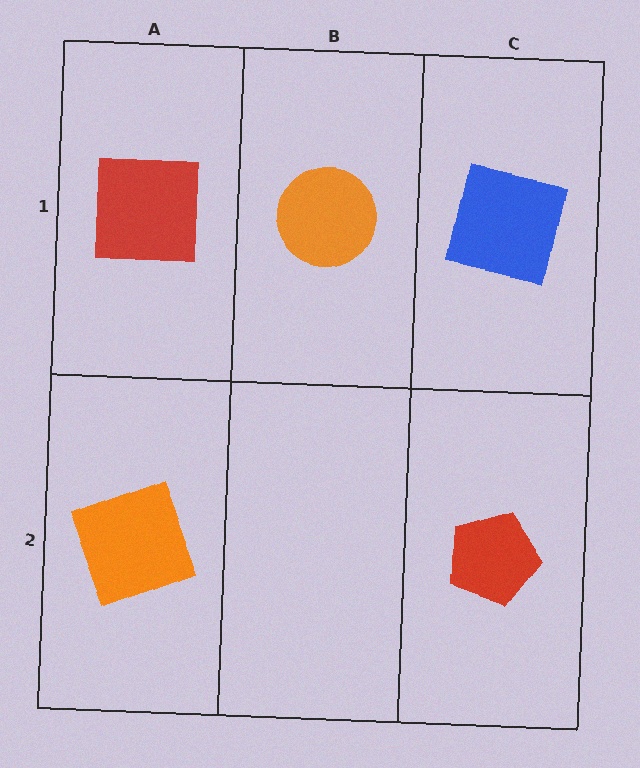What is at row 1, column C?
A blue square.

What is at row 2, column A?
An orange square.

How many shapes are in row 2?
2 shapes.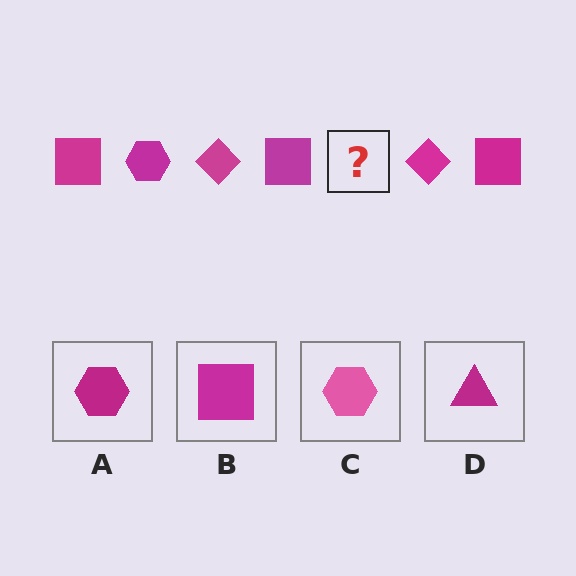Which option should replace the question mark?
Option A.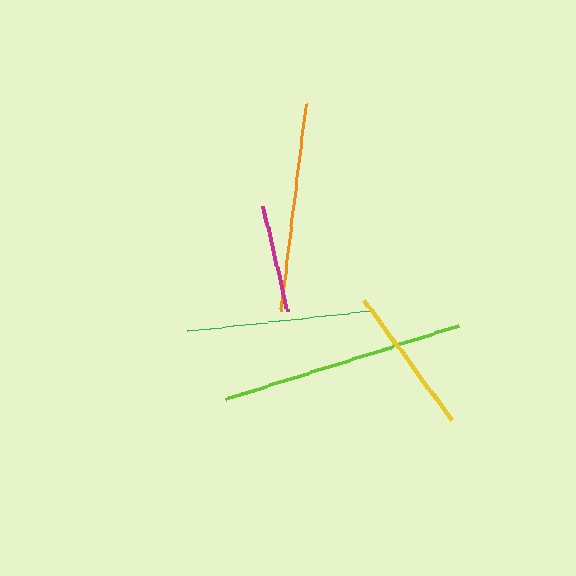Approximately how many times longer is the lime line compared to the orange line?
The lime line is approximately 1.2 times the length of the orange line.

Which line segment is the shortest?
The magenta line is the shortest at approximately 108 pixels.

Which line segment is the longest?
The lime line is the longest at approximately 244 pixels.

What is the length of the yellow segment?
The yellow segment is approximately 148 pixels long.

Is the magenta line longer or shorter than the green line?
The green line is longer than the magenta line.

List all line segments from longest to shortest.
From longest to shortest: lime, orange, green, yellow, magenta.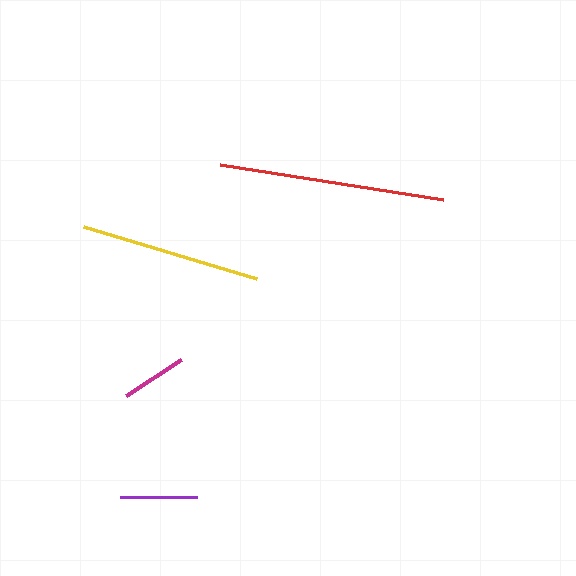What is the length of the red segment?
The red segment is approximately 226 pixels long.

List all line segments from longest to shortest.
From longest to shortest: red, yellow, purple, magenta.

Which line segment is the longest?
The red line is the longest at approximately 226 pixels.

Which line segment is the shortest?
The magenta line is the shortest at approximately 66 pixels.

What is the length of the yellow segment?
The yellow segment is approximately 181 pixels long.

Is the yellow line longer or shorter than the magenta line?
The yellow line is longer than the magenta line.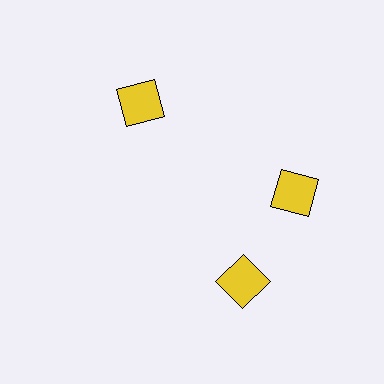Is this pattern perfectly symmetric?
No. The 3 yellow squares are arranged in a ring, but one element near the 7 o'clock position is rotated out of alignment along the ring, breaking the 3-fold rotational symmetry.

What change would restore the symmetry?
The symmetry would be restored by rotating it back into even spacing with its neighbors so that all 3 squares sit at equal angles and equal distance from the center.